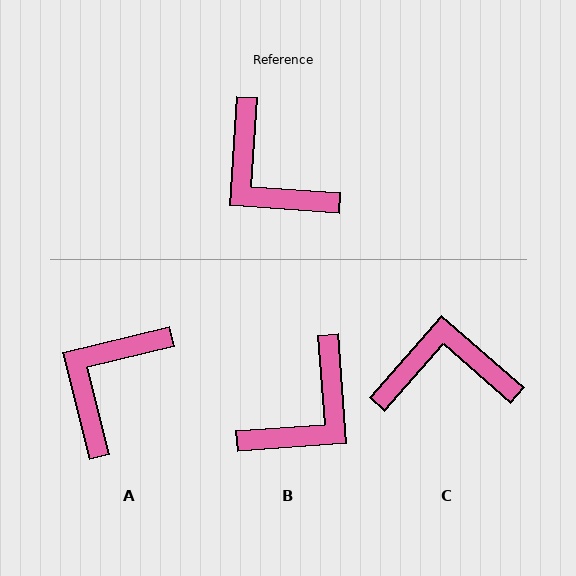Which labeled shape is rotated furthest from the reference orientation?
C, about 127 degrees away.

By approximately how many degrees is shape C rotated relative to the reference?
Approximately 127 degrees clockwise.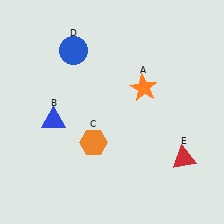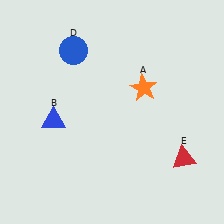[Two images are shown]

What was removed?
The orange hexagon (C) was removed in Image 2.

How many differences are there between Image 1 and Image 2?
There is 1 difference between the two images.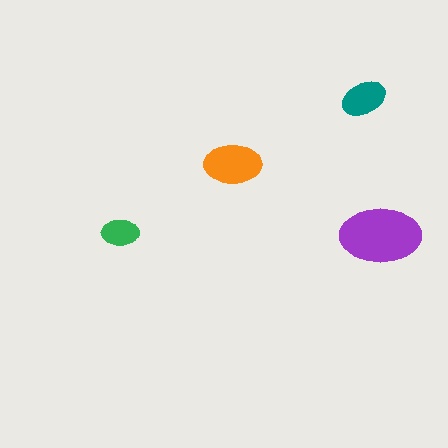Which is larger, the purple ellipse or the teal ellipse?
The purple one.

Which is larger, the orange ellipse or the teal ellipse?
The orange one.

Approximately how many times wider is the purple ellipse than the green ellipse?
About 2 times wider.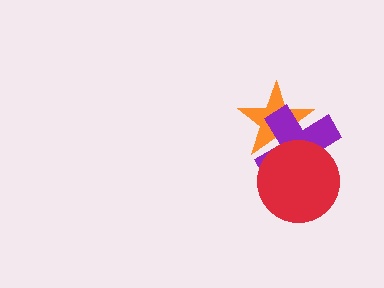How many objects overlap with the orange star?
2 objects overlap with the orange star.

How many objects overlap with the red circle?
2 objects overlap with the red circle.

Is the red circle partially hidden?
No, no other shape covers it.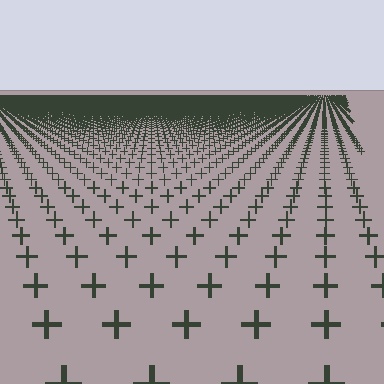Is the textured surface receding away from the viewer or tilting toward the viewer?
The surface is receding away from the viewer. Texture elements get smaller and denser toward the top.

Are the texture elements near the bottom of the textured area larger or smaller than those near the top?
Larger. Near the bottom, elements are closer to the viewer and appear at a bigger on-screen size.